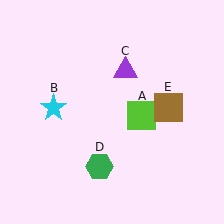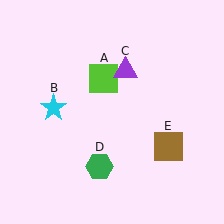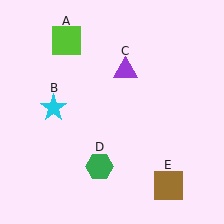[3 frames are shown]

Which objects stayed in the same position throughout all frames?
Cyan star (object B) and purple triangle (object C) and green hexagon (object D) remained stationary.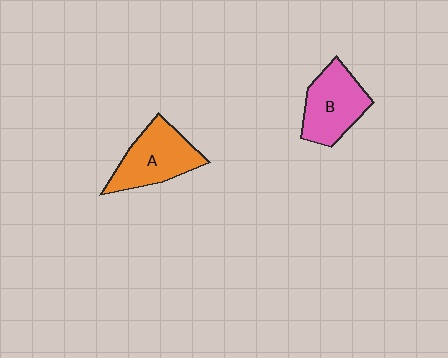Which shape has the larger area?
Shape A (orange).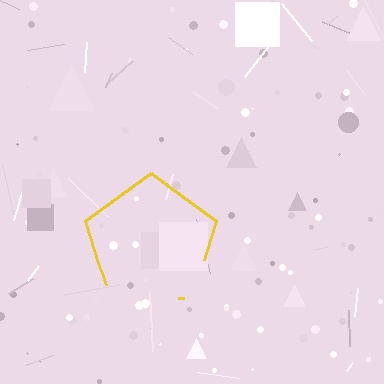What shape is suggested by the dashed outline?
The dashed outline suggests a pentagon.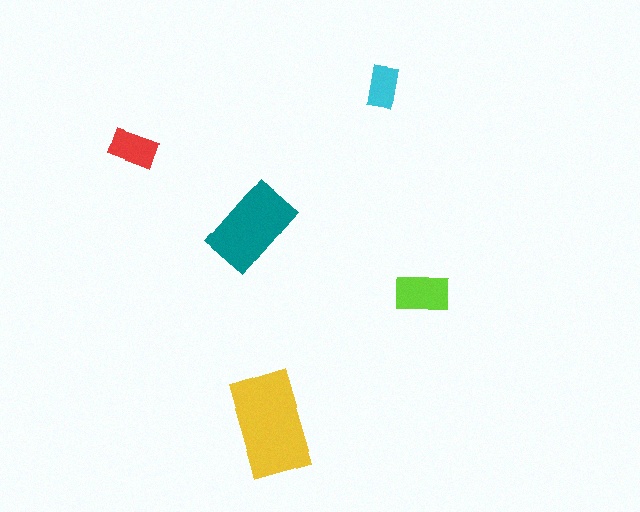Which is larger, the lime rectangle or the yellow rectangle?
The yellow one.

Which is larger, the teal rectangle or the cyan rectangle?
The teal one.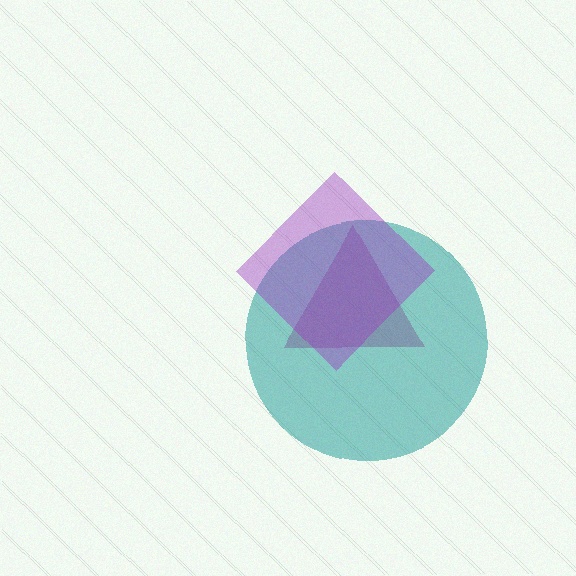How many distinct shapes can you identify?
There are 3 distinct shapes: a magenta triangle, a teal circle, a purple diamond.